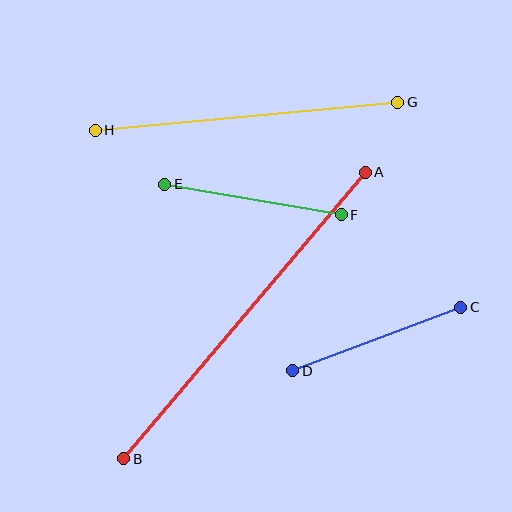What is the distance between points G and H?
The distance is approximately 304 pixels.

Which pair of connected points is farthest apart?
Points A and B are farthest apart.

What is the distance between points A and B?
The distance is approximately 375 pixels.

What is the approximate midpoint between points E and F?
The midpoint is at approximately (253, 199) pixels.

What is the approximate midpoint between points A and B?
The midpoint is at approximately (244, 315) pixels.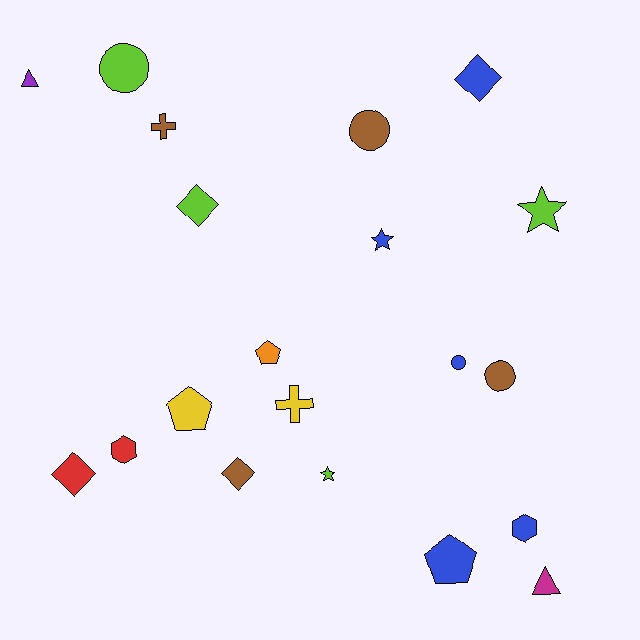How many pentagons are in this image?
There are 3 pentagons.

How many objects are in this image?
There are 20 objects.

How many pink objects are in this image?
There are no pink objects.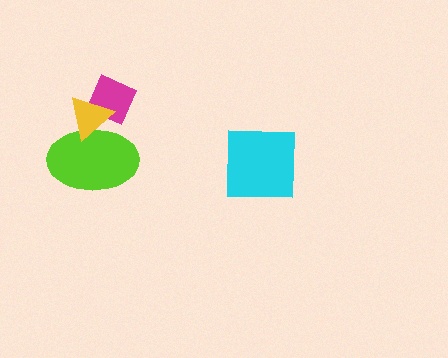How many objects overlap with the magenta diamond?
2 objects overlap with the magenta diamond.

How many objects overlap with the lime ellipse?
2 objects overlap with the lime ellipse.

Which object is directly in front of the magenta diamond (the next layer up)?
The lime ellipse is directly in front of the magenta diamond.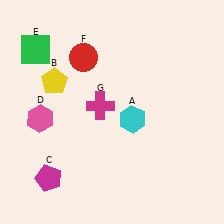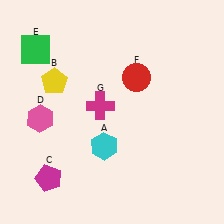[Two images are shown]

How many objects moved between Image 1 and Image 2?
2 objects moved between the two images.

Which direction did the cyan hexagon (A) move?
The cyan hexagon (A) moved left.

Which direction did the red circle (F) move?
The red circle (F) moved right.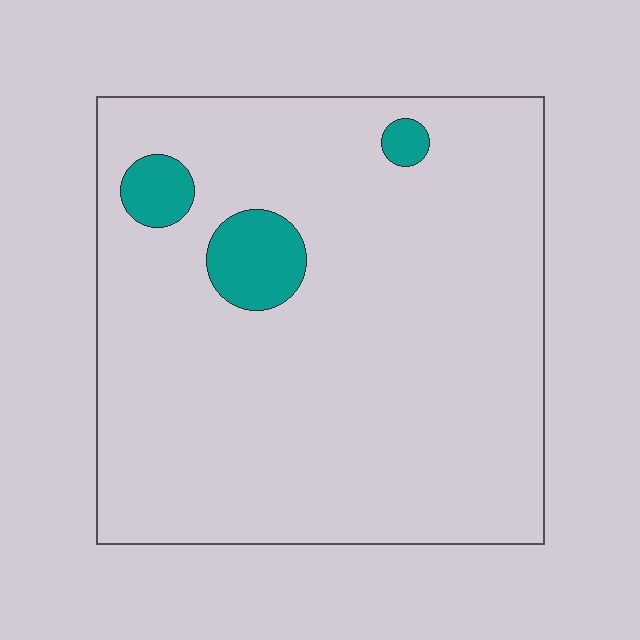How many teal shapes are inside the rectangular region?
3.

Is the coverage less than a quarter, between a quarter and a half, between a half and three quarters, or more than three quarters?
Less than a quarter.